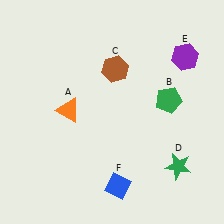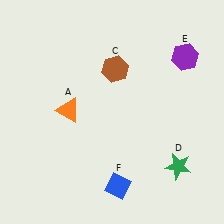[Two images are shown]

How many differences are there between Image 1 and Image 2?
There is 1 difference between the two images.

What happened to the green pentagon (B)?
The green pentagon (B) was removed in Image 2. It was in the top-right area of Image 1.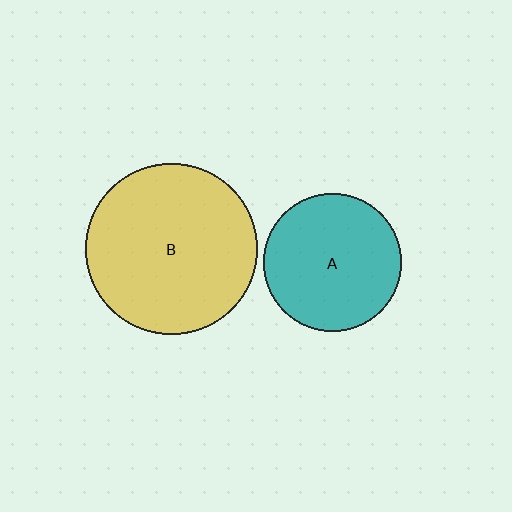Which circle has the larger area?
Circle B (yellow).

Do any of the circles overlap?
No, none of the circles overlap.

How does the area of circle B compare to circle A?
Approximately 1.6 times.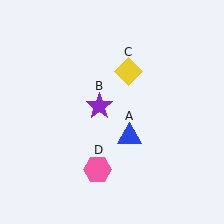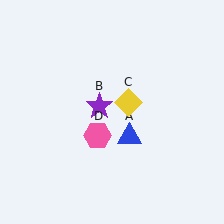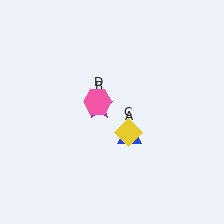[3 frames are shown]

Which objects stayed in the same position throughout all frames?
Blue triangle (object A) and purple star (object B) remained stationary.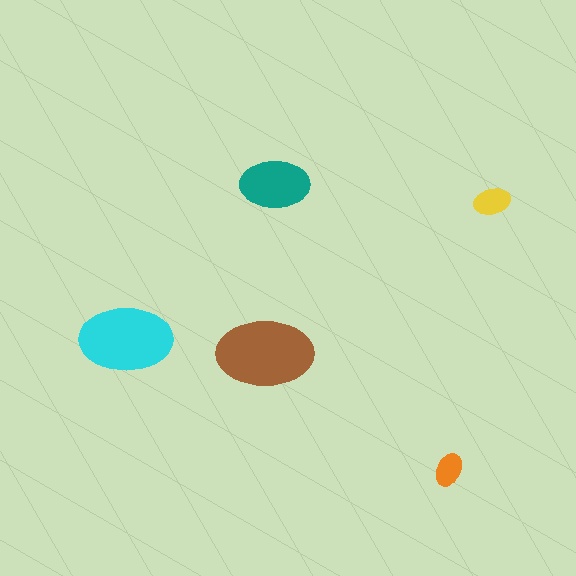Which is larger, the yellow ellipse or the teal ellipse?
The teal one.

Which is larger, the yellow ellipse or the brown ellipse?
The brown one.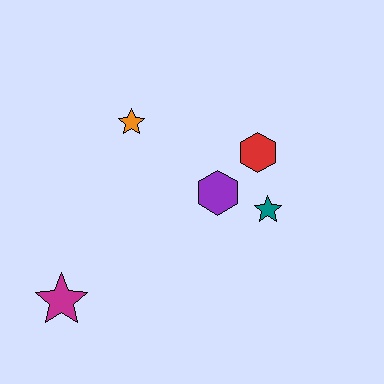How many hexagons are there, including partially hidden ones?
There are 2 hexagons.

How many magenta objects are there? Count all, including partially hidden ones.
There is 1 magenta object.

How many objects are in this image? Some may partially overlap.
There are 5 objects.